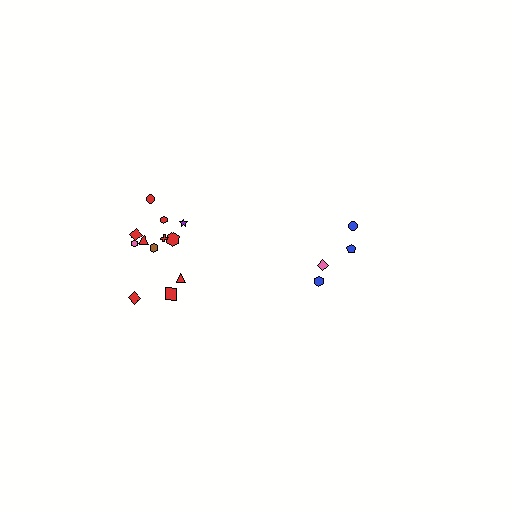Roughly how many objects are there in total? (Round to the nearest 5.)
Roughly 15 objects in total.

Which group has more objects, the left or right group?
The left group.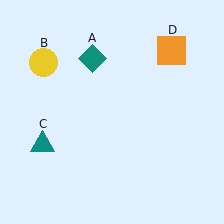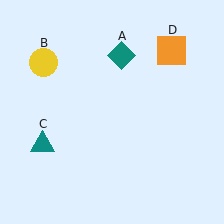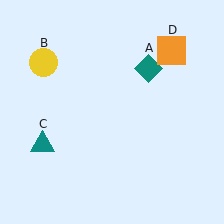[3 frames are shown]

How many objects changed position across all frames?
1 object changed position: teal diamond (object A).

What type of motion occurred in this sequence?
The teal diamond (object A) rotated clockwise around the center of the scene.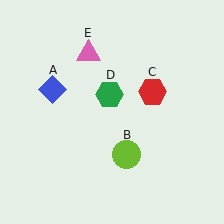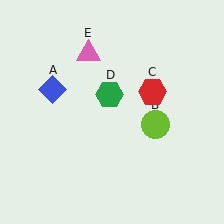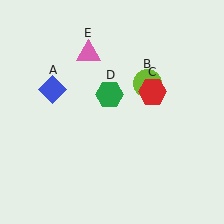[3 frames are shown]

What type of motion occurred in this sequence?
The lime circle (object B) rotated counterclockwise around the center of the scene.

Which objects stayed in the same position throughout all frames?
Blue diamond (object A) and red hexagon (object C) and green hexagon (object D) and pink triangle (object E) remained stationary.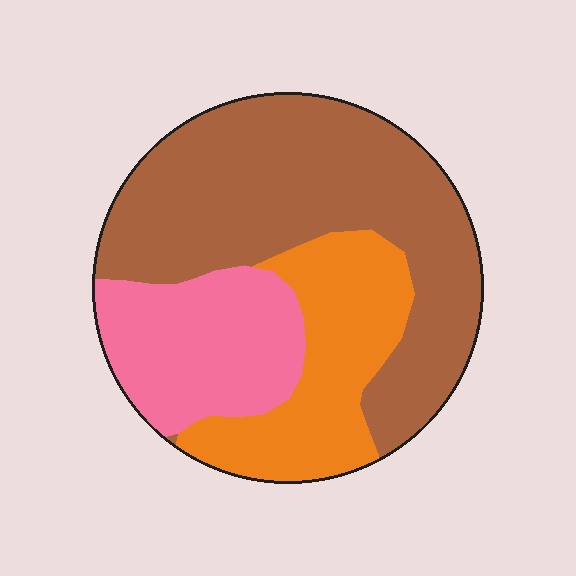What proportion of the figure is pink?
Pink takes up less than a quarter of the figure.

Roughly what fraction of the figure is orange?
Orange takes up between a sixth and a third of the figure.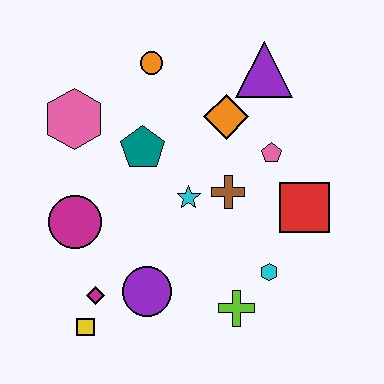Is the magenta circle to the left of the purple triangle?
Yes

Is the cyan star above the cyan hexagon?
Yes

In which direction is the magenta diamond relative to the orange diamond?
The magenta diamond is below the orange diamond.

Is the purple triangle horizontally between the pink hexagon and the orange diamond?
No